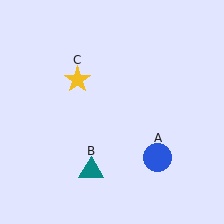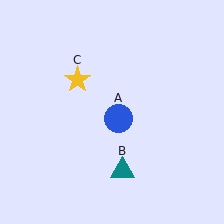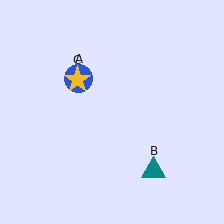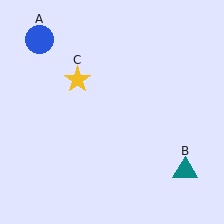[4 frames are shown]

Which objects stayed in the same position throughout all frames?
Yellow star (object C) remained stationary.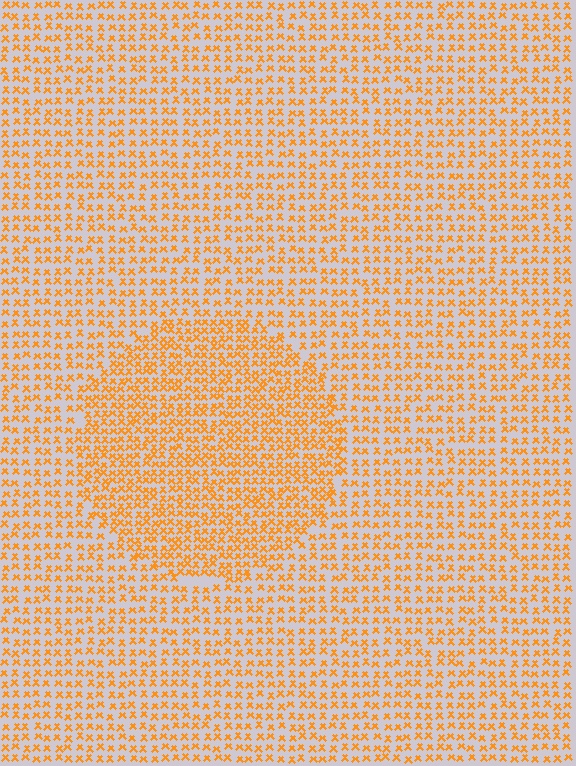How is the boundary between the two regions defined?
The boundary is defined by a change in element density (approximately 1.6x ratio). All elements are the same color, size, and shape.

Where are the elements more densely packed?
The elements are more densely packed inside the circle boundary.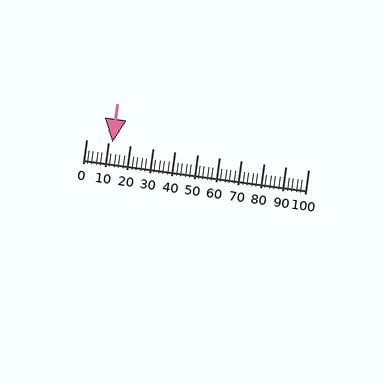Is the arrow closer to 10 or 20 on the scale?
The arrow is closer to 10.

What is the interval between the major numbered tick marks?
The major tick marks are spaced 10 units apart.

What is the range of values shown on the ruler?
The ruler shows values from 0 to 100.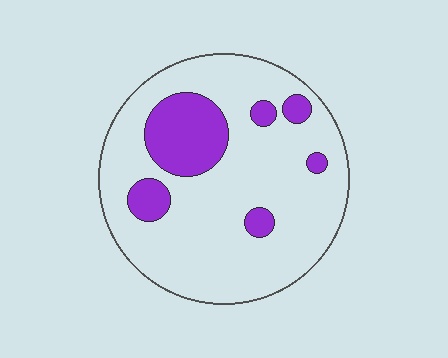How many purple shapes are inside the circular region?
6.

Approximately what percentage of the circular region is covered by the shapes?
Approximately 20%.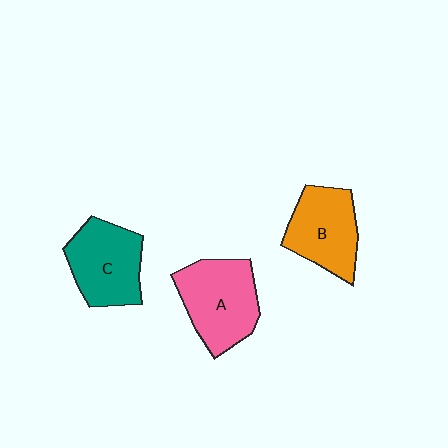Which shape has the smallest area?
Shape B (orange).